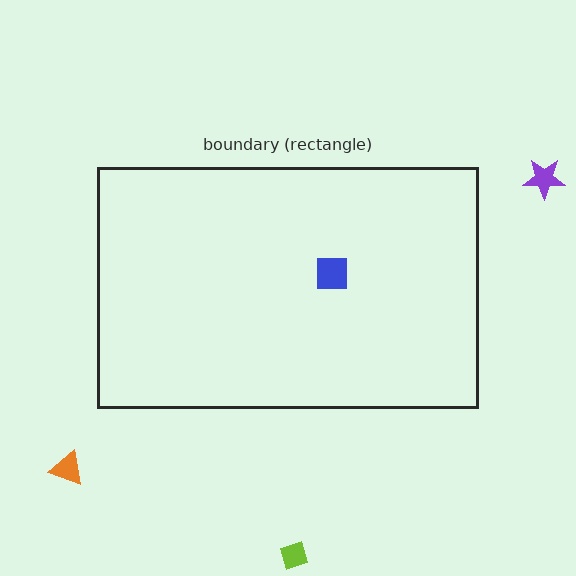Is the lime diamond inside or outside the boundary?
Outside.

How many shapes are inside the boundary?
1 inside, 3 outside.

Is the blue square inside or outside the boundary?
Inside.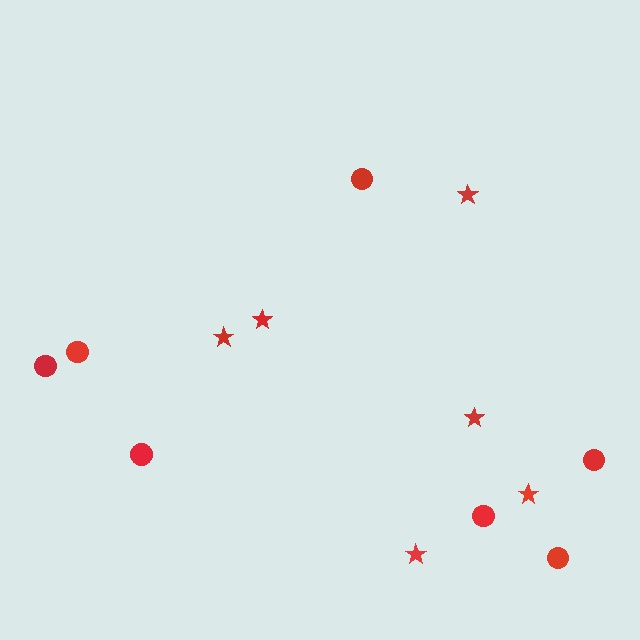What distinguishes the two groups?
There are 2 groups: one group of circles (7) and one group of stars (6).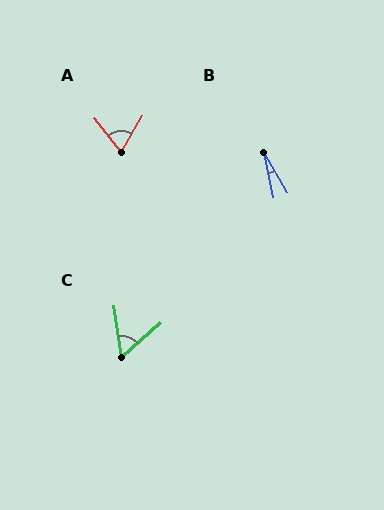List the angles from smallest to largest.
B (20°), C (56°), A (68°).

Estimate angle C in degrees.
Approximately 56 degrees.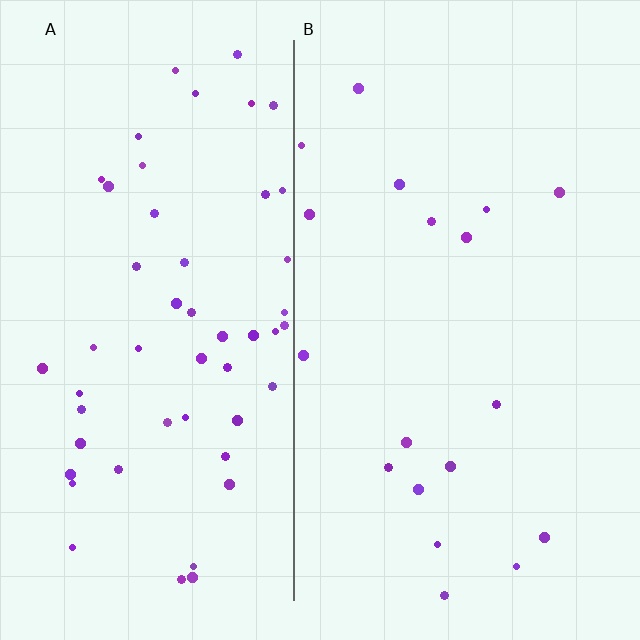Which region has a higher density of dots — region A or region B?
A (the left).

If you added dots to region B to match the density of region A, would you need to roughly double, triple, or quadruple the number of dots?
Approximately triple.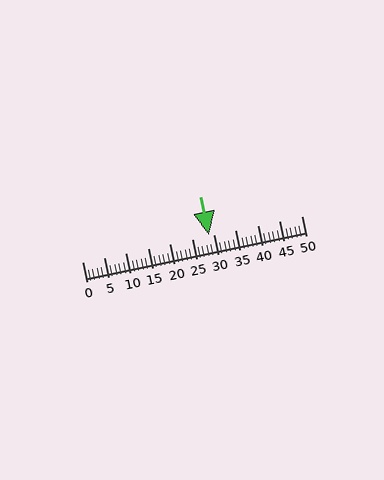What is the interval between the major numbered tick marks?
The major tick marks are spaced 5 units apart.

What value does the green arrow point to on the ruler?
The green arrow points to approximately 29.